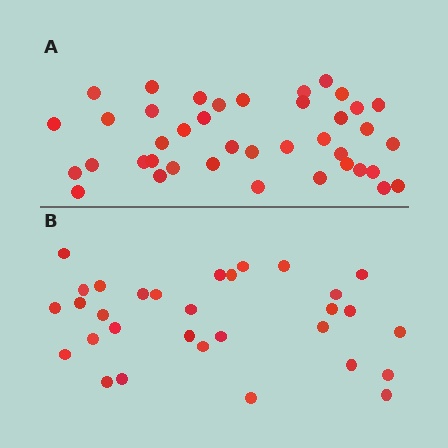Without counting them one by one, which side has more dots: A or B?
Region A (the top region) has more dots.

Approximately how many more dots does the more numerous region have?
Region A has roughly 8 or so more dots than region B.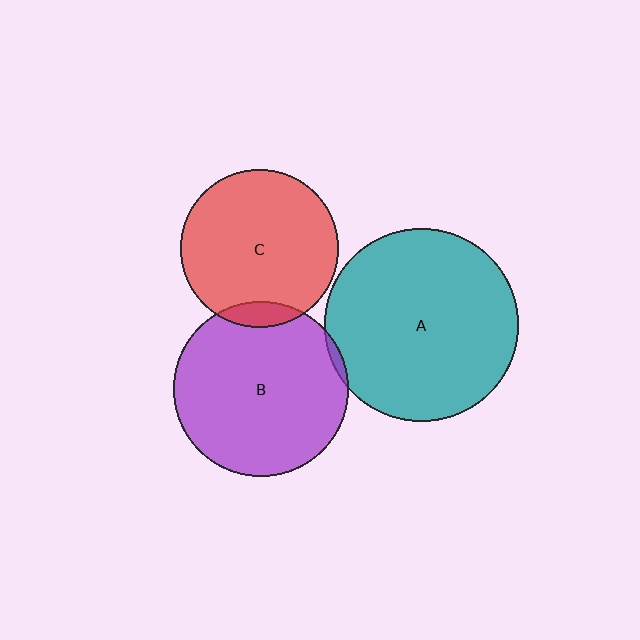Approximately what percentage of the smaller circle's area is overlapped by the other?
Approximately 5%.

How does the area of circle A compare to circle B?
Approximately 1.2 times.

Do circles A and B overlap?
Yes.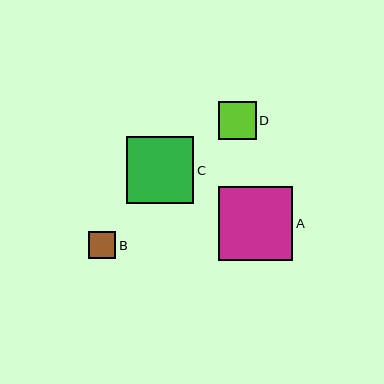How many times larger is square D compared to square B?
Square D is approximately 1.4 times the size of square B.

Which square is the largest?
Square A is the largest with a size of approximately 74 pixels.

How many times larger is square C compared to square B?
Square C is approximately 2.5 times the size of square B.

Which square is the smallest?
Square B is the smallest with a size of approximately 27 pixels.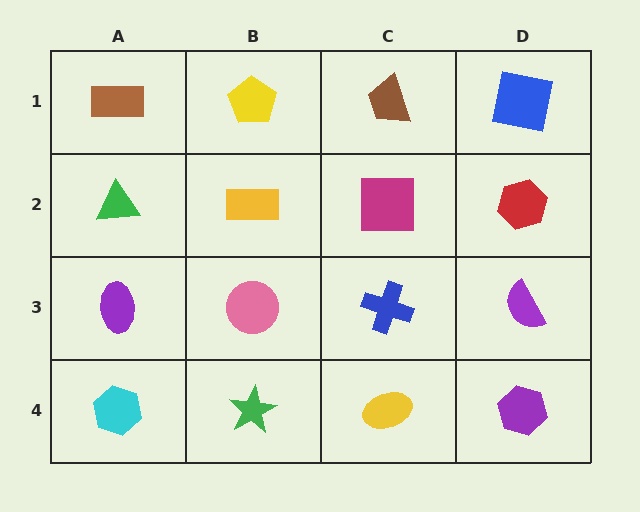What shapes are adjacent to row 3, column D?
A red hexagon (row 2, column D), a purple hexagon (row 4, column D), a blue cross (row 3, column C).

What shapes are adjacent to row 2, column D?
A blue square (row 1, column D), a purple semicircle (row 3, column D), a magenta square (row 2, column C).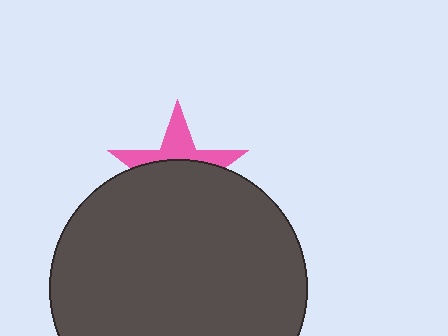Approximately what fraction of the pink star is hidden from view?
Roughly 61% of the pink star is hidden behind the dark gray circle.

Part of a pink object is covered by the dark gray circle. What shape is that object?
It is a star.